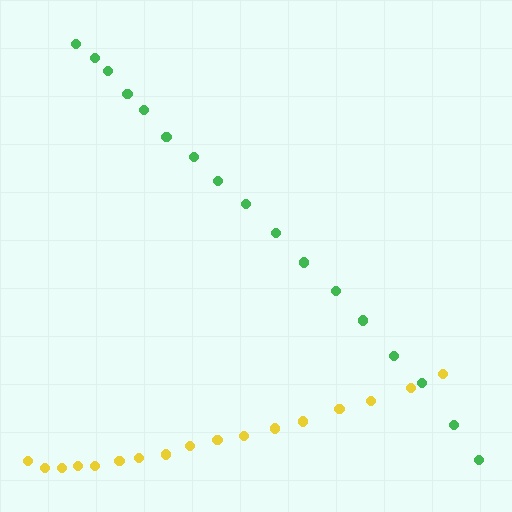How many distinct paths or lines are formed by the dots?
There are 2 distinct paths.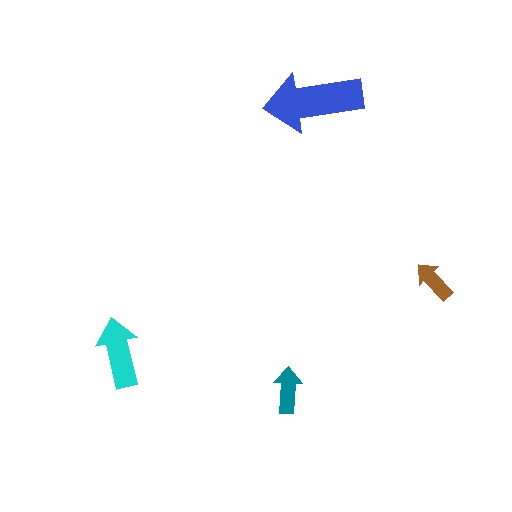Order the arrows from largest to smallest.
the blue one, the cyan one, the teal one, the brown one.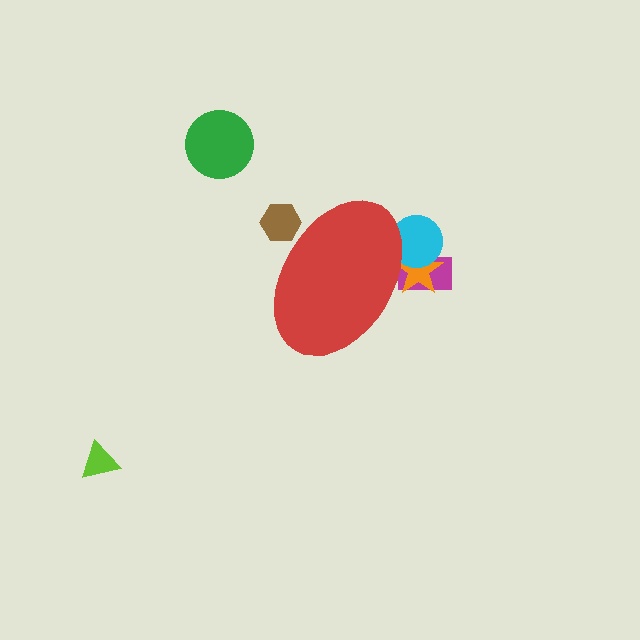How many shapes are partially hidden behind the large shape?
4 shapes are partially hidden.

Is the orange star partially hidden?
Yes, the orange star is partially hidden behind the red ellipse.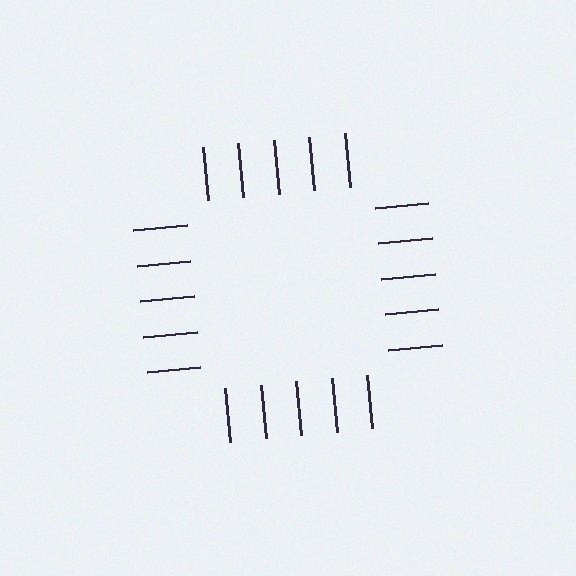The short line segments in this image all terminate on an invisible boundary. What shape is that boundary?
An illusory square — the line segments terminate on its edges but no continuous stroke is drawn.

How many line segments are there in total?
20 — 5 along each of the 4 edges.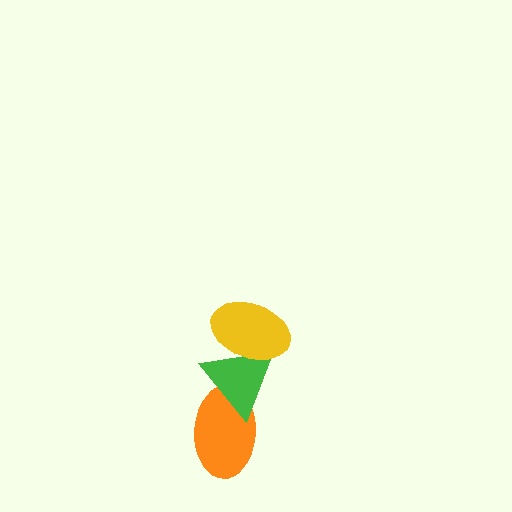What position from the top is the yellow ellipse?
The yellow ellipse is 1st from the top.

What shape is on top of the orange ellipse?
The green triangle is on top of the orange ellipse.